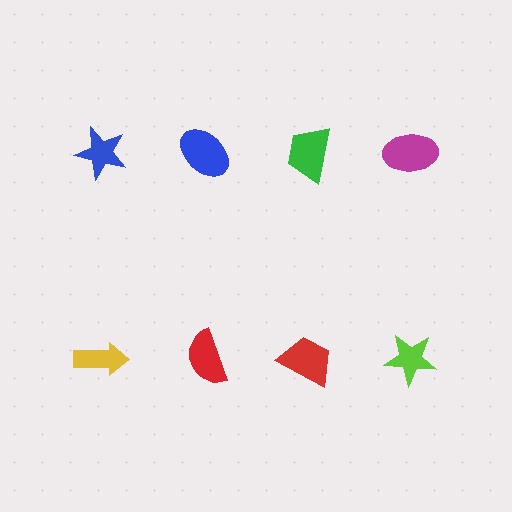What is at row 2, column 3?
A red trapezoid.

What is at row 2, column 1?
A yellow arrow.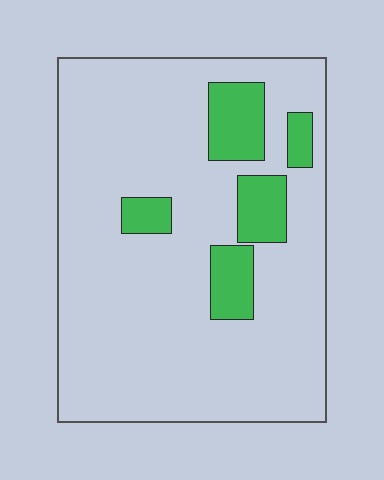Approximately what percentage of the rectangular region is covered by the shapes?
Approximately 15%.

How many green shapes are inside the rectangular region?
5.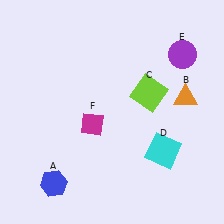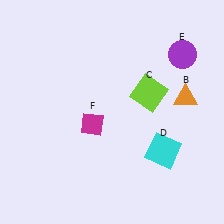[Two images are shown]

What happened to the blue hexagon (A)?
The blue hexagon (A) was removed in Image 2. It was in the bottom-left area of Image 1.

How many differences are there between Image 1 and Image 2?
There is 1 difference between the two images.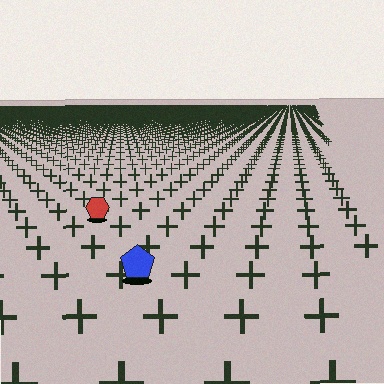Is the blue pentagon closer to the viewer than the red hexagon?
Yes. The blue pentagon is closer — you can tell from the texture gradient: the ground texture is coarser near it.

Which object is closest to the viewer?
The blue pentagon is closest. The texture marks near it are larger and more spread out.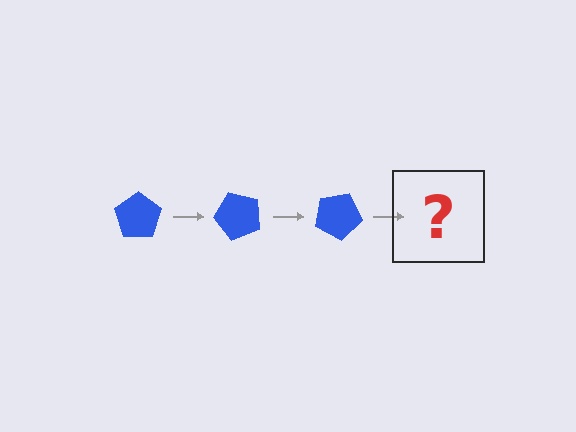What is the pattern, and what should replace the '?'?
The pattern is that the pentagon rotates 50 degrees each step. The '?' should be a blue pentagon rotated 150 degrees.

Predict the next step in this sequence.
The next step is a blue pentagon rotated 150 degrees.